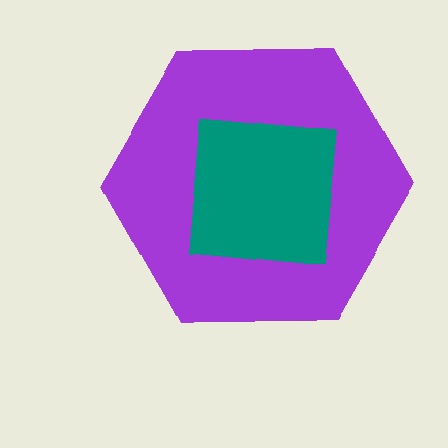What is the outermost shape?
The purple hexagon.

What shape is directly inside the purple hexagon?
The teal square.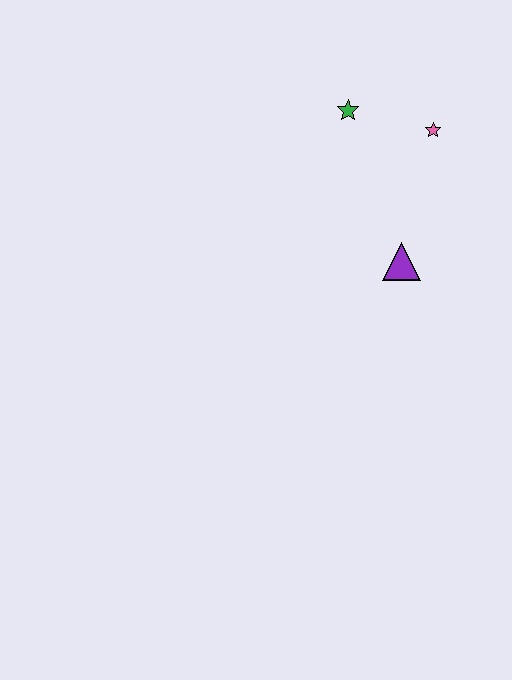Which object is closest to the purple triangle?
The pink star is closest to the purple triangle.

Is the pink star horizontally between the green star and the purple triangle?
No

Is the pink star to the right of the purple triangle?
Yes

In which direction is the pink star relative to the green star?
The pink star is to the right of the green star.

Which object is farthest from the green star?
The purple triangle is farthest from the green star.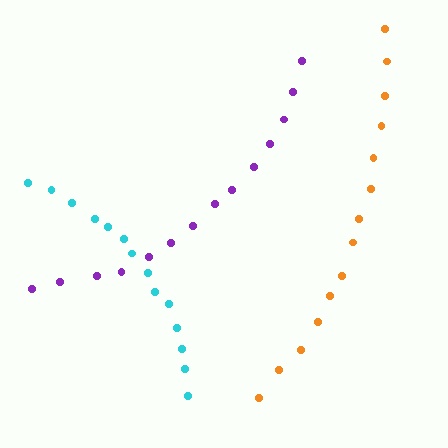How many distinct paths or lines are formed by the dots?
There are 3 distinct paths.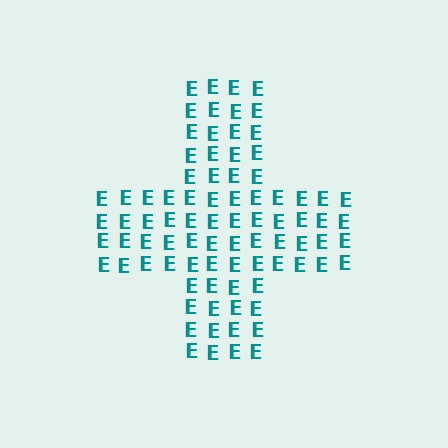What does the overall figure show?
The overall figure shows a cross.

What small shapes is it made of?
It is made of small letter E's.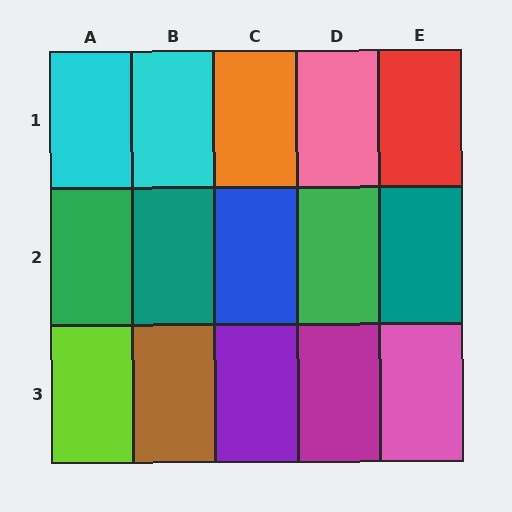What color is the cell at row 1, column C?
Orange.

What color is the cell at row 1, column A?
Cyan.